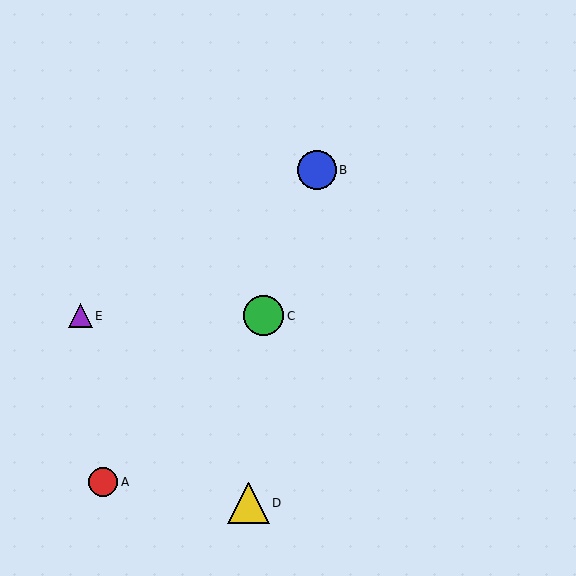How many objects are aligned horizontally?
2 objects (C, E) are aligned horizontally.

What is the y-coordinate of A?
Object A is at y≈482.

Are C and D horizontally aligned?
No, C is at y≈316 and D is at y≈503.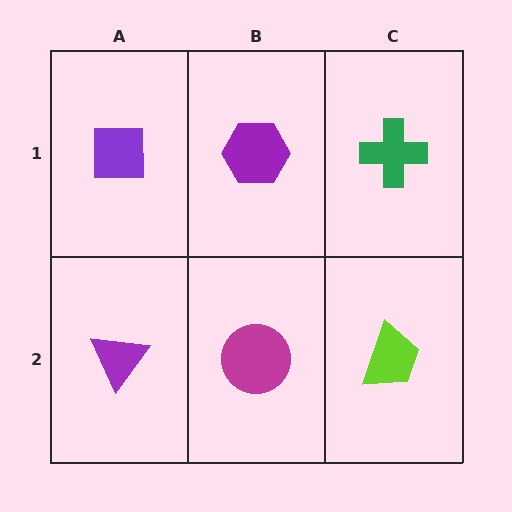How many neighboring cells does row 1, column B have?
3.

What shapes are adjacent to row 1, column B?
A magenta circle (row 2, column B), a purple square (row 1, column A), a green cross (row 1, column C).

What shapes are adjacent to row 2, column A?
A purple square (row 1, column A), a magenta circle (row 2, column B).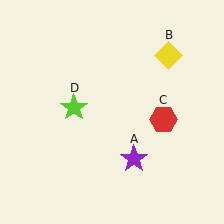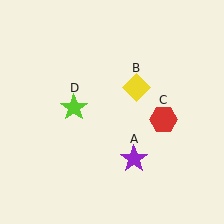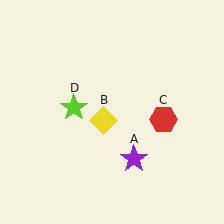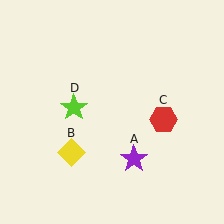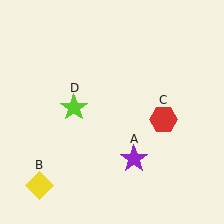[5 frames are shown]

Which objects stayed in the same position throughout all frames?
Purple star (object A) and red hexagon (object C) and lime star (object D) remained stationary.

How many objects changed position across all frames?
1 object changed position: yellow diamond (object B).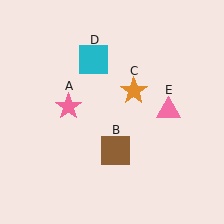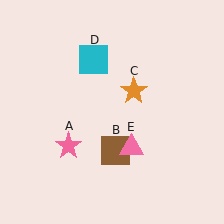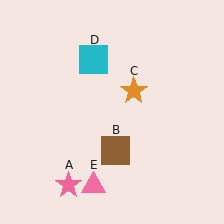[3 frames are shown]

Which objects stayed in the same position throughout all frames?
Brown square (object B) and orange star (object C) and cyan square (object D) remained stationary.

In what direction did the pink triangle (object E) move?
The pink triangle (object E) moved down and to the left.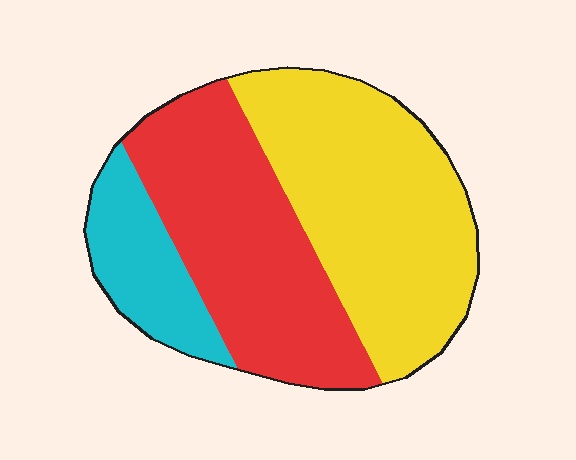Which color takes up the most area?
Yellow, at roughly 45%.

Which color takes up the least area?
Cyan, at roughly 15%.